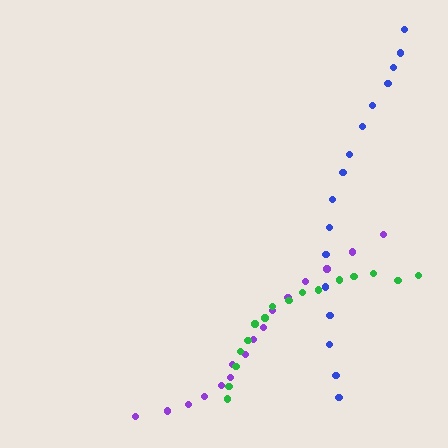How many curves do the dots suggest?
There are 3 distinct paths.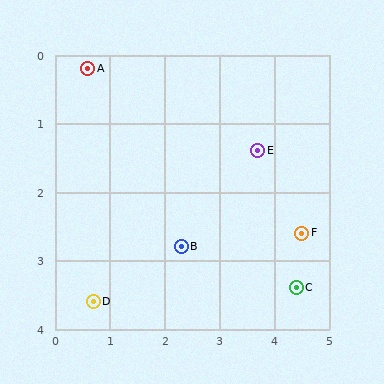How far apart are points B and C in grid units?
Points B and C are about 2.2 grid units apart.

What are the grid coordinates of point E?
Point E is at approximately (3.7, 1.4).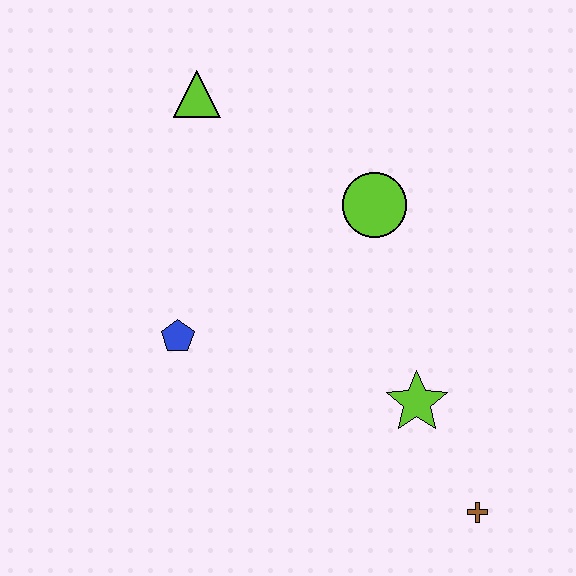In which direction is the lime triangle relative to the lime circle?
The lime triangle is to the left of the lime circle.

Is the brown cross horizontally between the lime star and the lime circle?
No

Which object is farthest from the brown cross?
The lime triangle is farthest from the brown cross.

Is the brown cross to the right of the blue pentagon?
Yes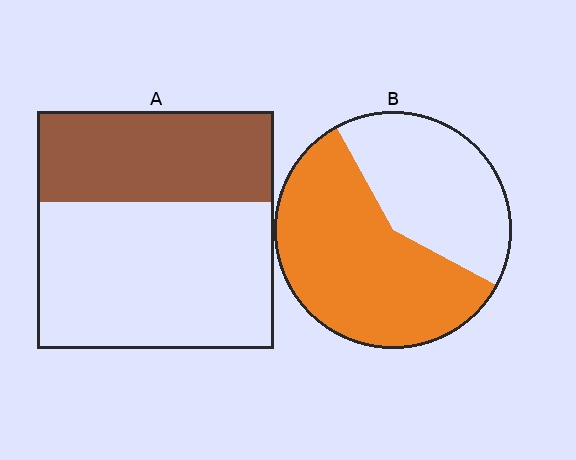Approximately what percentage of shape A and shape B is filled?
A is approximately 40% and B is approximately 60%.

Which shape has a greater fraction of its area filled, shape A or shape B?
Shape B.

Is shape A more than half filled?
No.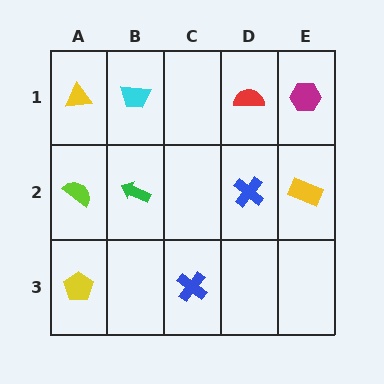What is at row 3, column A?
A yellow pentagon.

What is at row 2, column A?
A lime semicircle.